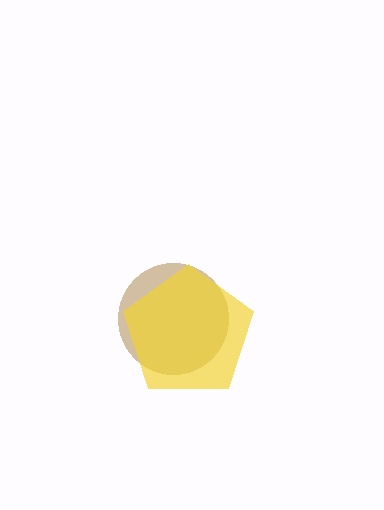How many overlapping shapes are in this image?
There are 2 overlapping shapes in the image.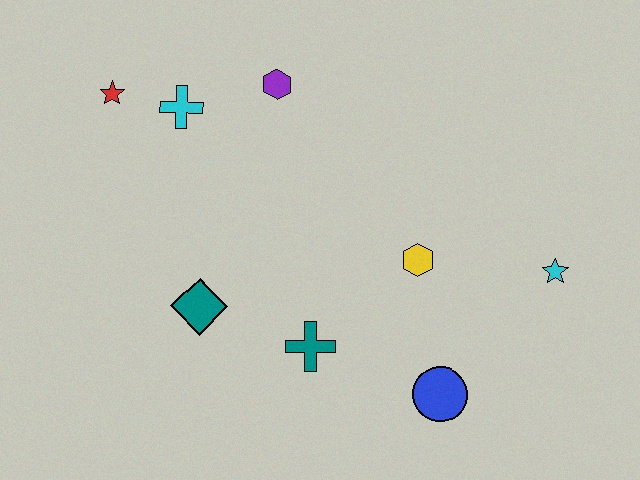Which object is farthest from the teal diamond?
The cyan star is farthest from the teal diamond.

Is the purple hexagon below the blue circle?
No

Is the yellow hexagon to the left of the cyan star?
Yes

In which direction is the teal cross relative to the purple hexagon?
The teal cross is below the purple hexagon.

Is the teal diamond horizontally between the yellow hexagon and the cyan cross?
Yes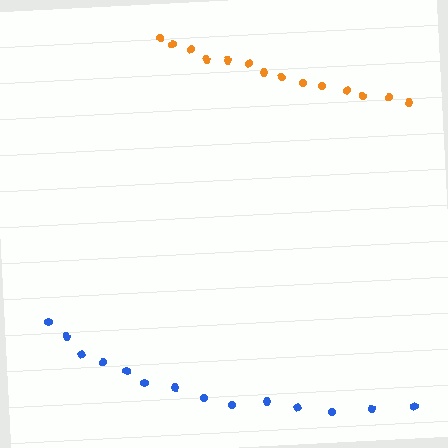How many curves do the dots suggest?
There are 2 distinct paths.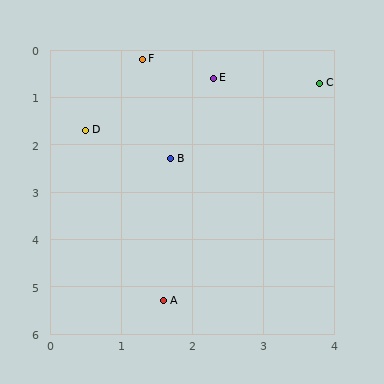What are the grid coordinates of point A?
Point A is at approximately (1.6, 5.3).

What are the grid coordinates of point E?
Point E is at approximately (2.3, 0.6).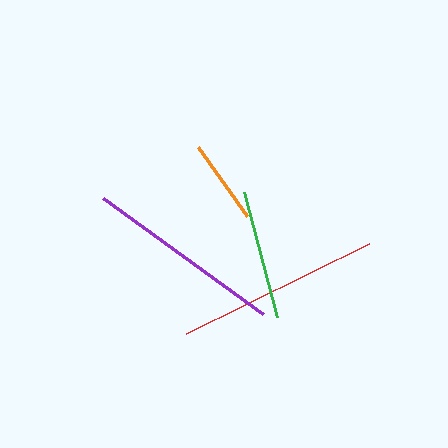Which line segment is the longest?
The red line is the longest at approximately 203 pixels.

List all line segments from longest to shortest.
From longest to shortest: red, purple, green, orange.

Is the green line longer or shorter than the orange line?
The green line is longer than the orange line.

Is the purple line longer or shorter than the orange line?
The purple line is longer than the orange line.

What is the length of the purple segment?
The purple segment is approximately 197 pixels long.